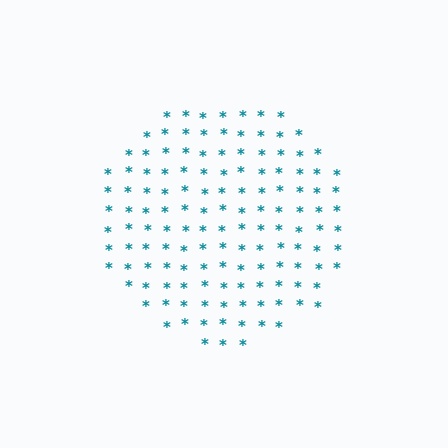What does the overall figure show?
The overall figure shows a circle.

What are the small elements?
The small elements are asterisks.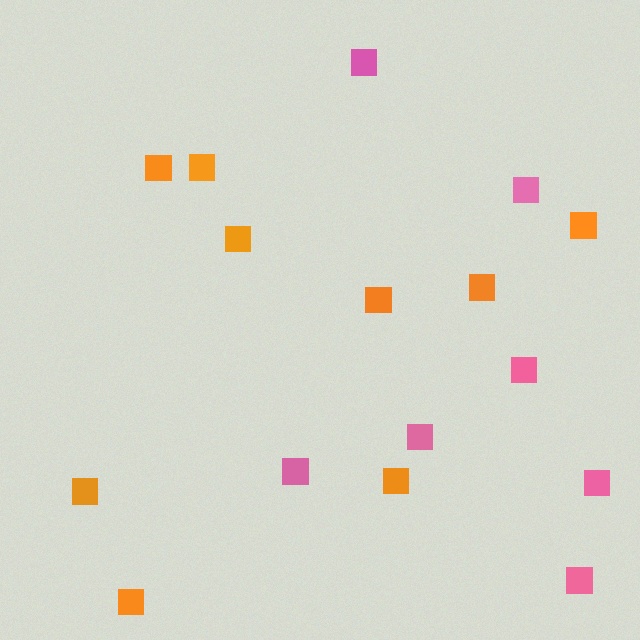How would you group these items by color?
There are 2 groups: one group of orange squares (9) and one group of pink squares (7).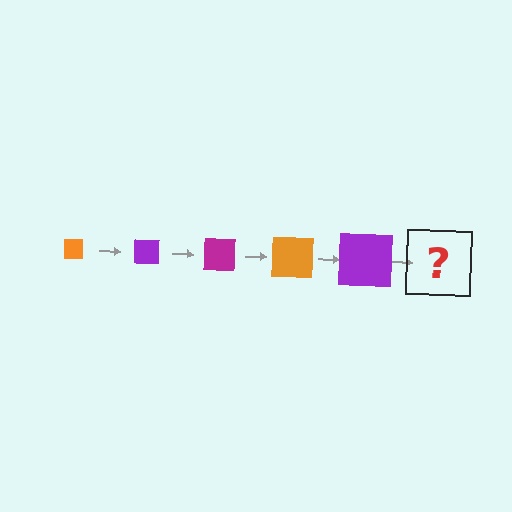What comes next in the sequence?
The next element should be a magenta square, larger than the previous one.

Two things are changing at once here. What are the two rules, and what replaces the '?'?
The two rules are that the square grows larger each step and the color cycles through orange, purple, and magenta. The '?' should be a magenta square, larger than the previous one.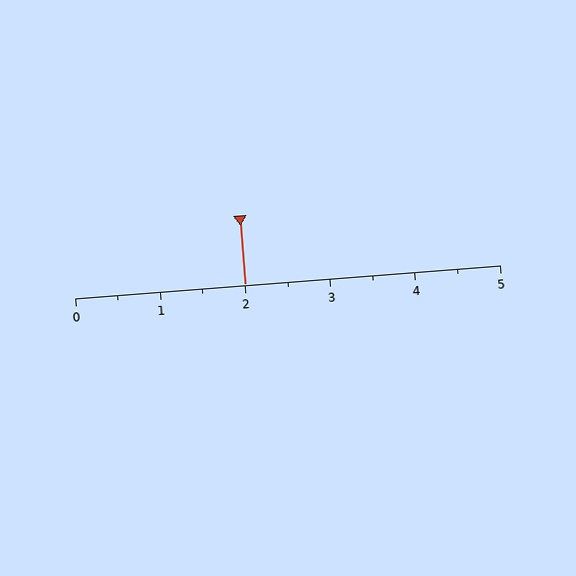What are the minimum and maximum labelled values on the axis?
The axis runs from 0 to 5.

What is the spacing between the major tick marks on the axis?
The major ticks are spaced 1 apart.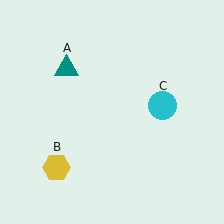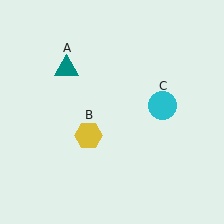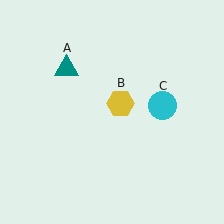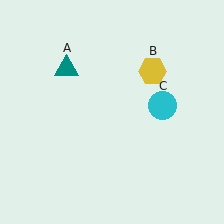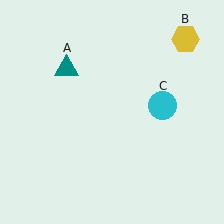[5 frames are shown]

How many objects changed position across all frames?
1 object changed position: yellow hexagon (object B).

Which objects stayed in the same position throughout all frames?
Teal triangle (object A) and cyan circle (object C) remained stationary.